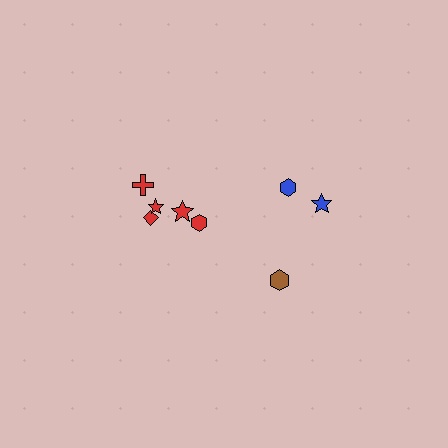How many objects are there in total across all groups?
There are 8 objects.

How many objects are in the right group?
There are 3 objects.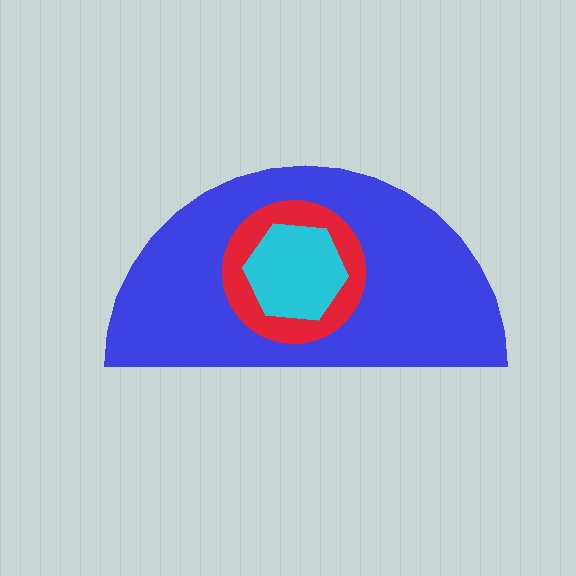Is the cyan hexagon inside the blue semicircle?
Yes.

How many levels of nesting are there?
3.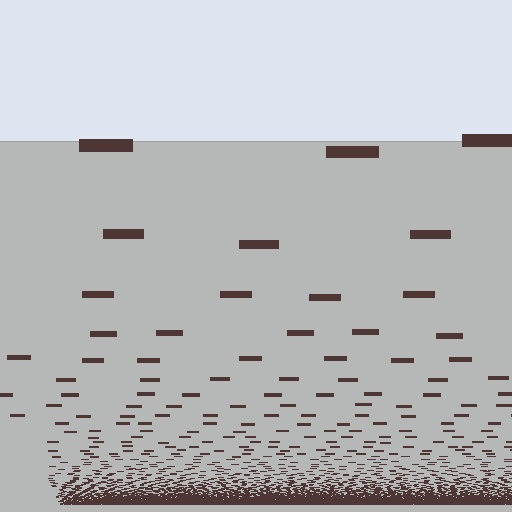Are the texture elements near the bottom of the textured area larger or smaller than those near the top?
Smaller. The gradient is inverted — elements near the bottom are smaller and denser.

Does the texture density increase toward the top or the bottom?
Density increases toward the bottom.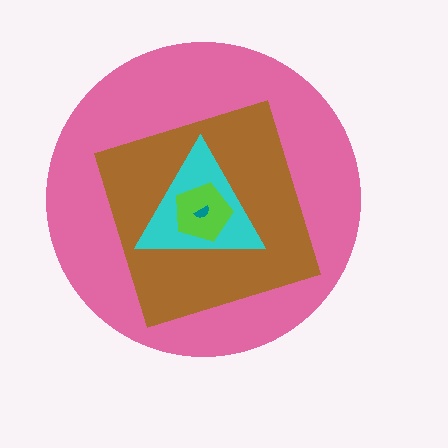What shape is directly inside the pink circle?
The brown square.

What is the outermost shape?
The pink circle.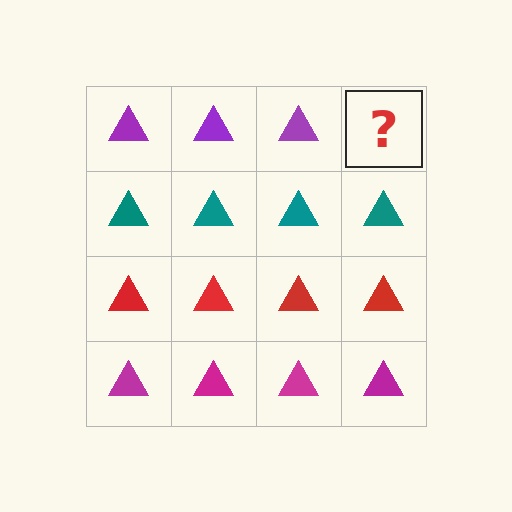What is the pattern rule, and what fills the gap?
The rule is that each row has a consistent color. The gap should be filled with a purple triangle.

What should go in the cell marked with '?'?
The missing cell should contain a purple triangle.